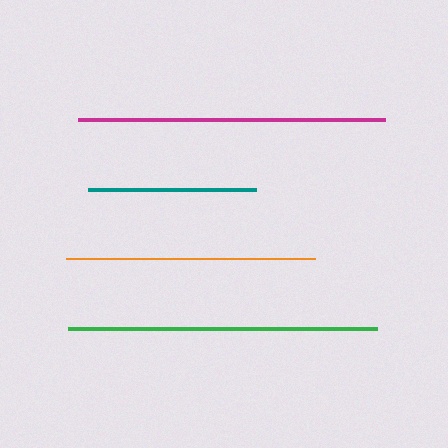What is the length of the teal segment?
The teal segment is approximately 168 pixels long.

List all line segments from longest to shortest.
From longest to shortest: green, magenta, orange, teal.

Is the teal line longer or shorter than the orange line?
The orange line is longer than the teal line.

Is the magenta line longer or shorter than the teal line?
The magenta line is longer than the teal line.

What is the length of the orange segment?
The orange segment is approximately 249 pixels long.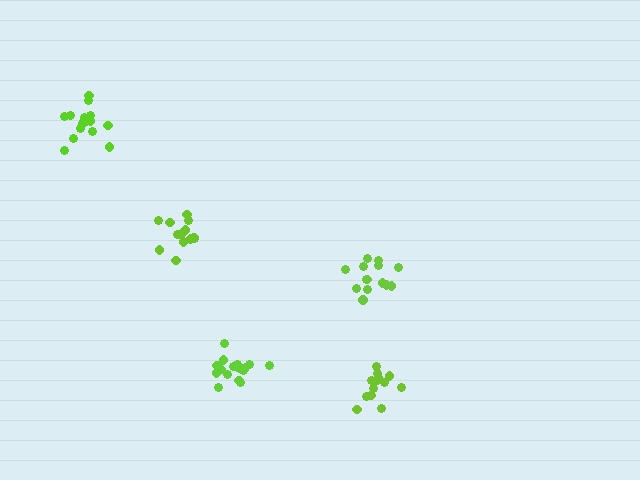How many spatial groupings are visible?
There are 5 spatial groupings.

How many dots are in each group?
Group 1: 17 dots, Group 2: 14 dots, Group 3: 16 dots, Group 4: 14 dots, Group 5: 14 dots (75 total).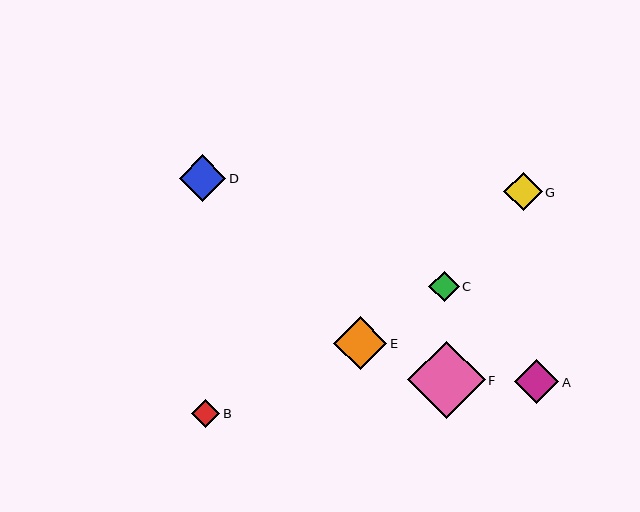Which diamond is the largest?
Diamond F is the largest with a size of approximately 77 pixels.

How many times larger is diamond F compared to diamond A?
Diamond F is approximately 1.7 times the size of diamond A.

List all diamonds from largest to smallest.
From largest to smallest: F, E, D, A, G, C, B.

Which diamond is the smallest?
Diamond B is the smallest with a size of approximately 29 pixels.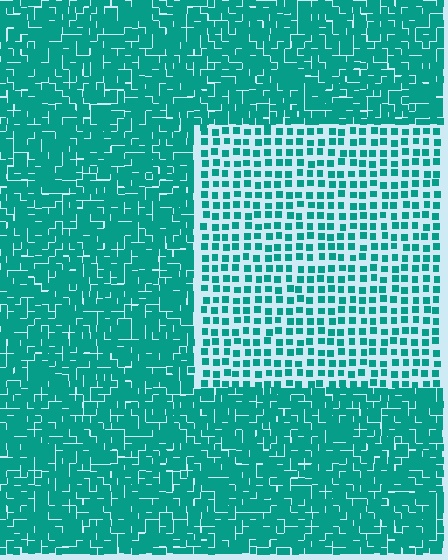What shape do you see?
I see a rectangle.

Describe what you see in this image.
The image contains small teal elements arranged at two different densities. A rectangle-shaped region is visible where the elements are less densely packed than the surrounding area.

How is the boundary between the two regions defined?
The boundary is defined by a change in element density (approximately 2.3x ratio). All elements are the same color, size, and shape.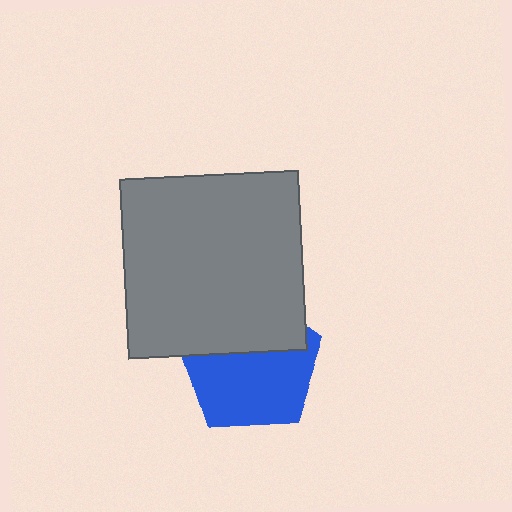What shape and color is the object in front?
The object in front is a gray square.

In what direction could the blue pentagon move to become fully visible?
The blue pentagon could move down. That would shift it out from behind the gray square entirely.